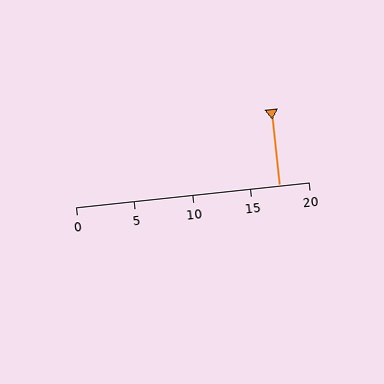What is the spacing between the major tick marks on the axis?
The major ticks are spaced 5 apart.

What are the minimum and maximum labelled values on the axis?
The axis runs from 0 to 20.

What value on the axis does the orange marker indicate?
The marker indicates approximately 17.5.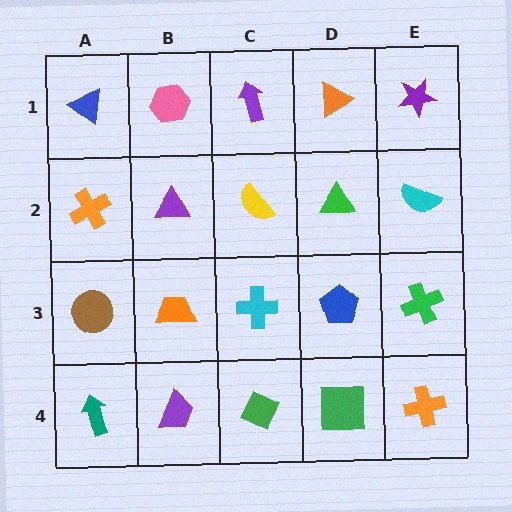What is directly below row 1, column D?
A green triangle.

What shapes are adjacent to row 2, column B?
A pink hexagon (row 1, column B), an orange trapezoid (row 3, column B), an orange cross (row 2, column A), a yellow semicircle (row 2, column C).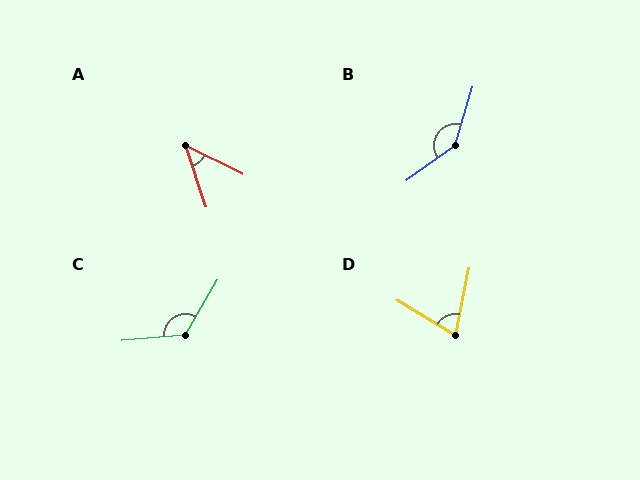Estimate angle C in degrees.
Approximately 125 degrees.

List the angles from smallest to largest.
A (46°), D (70°), C (125°), B (143°).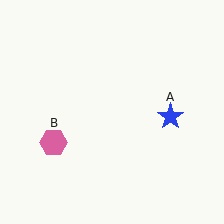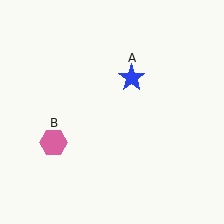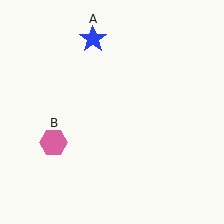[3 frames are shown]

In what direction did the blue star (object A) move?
The blue star (object A) moved up and to the left.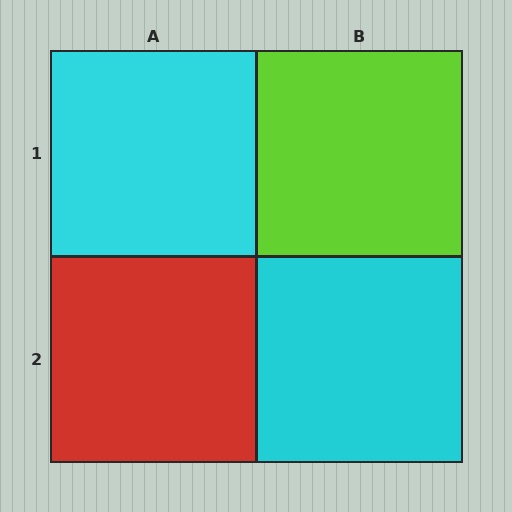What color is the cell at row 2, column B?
Cyan.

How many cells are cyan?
2 cells are cyan.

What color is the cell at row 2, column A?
Red.